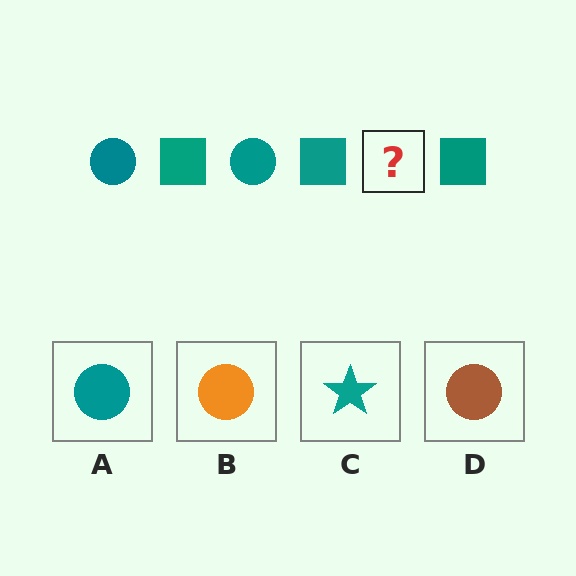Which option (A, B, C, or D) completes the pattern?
A.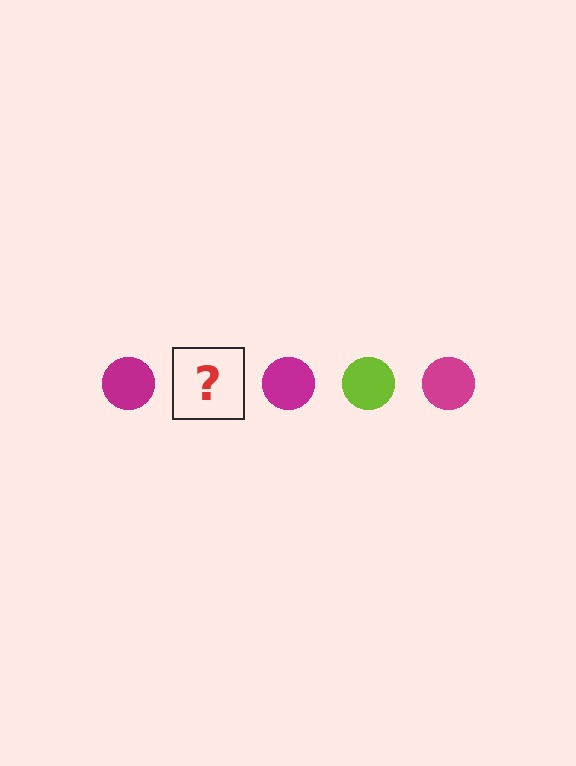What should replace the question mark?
The question mark should be replaced with a lime circle.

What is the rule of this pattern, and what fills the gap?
The rule is that the pattern cycles through magenta, lime circles. The gap should be filled with a lime circle.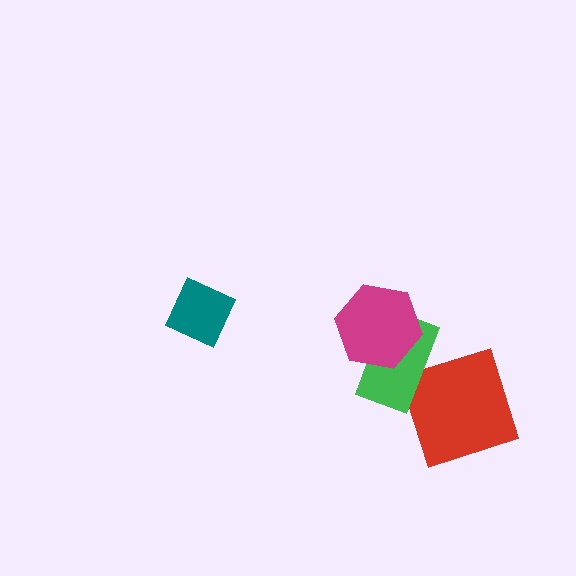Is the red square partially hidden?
Yes, it is partially covered by another shape.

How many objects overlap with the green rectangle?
2 objects overlap with the green rectangle.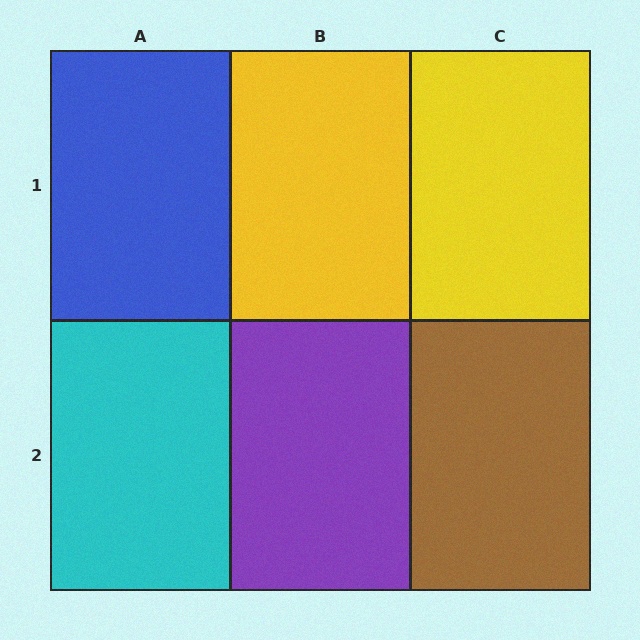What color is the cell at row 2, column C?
Brown.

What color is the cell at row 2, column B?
Purple.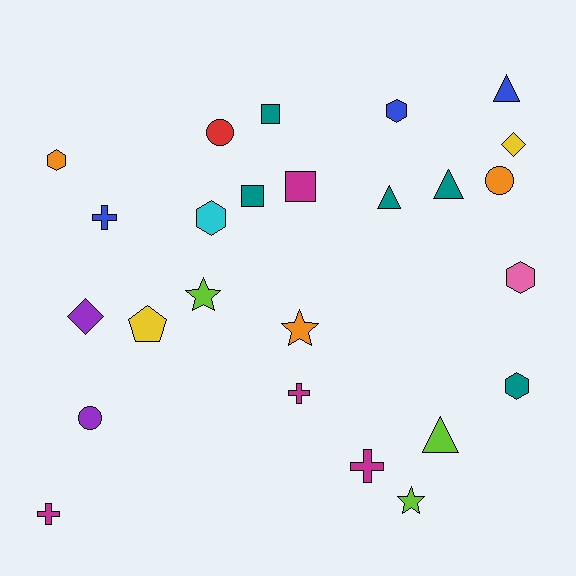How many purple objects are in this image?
There are 2 purple objects.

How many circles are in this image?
There are 3 circles.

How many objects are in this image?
There are 25 objects.